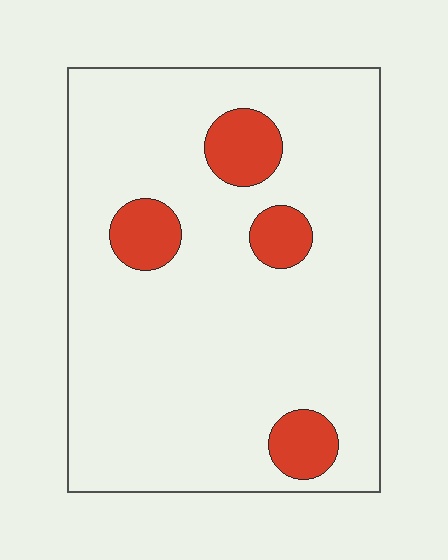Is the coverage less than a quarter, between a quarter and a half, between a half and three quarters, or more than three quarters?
Less than a quarter.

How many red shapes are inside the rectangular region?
4.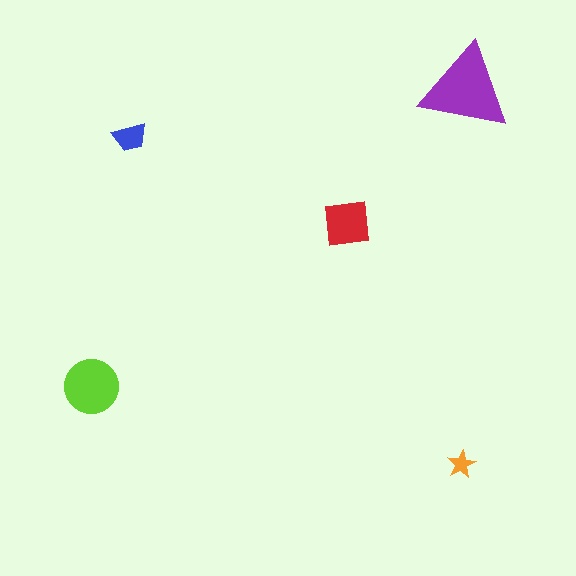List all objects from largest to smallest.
The purple triangle, the lime circle, the red square, the blue trapezoid, the orange star.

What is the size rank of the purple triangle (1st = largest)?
1st.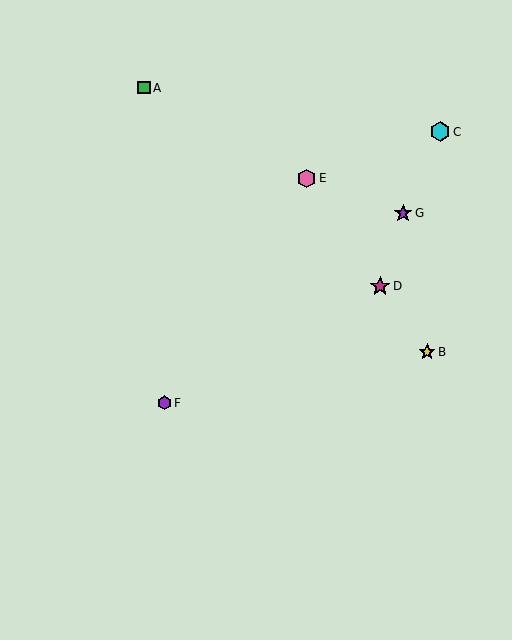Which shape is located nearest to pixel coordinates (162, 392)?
The purple hexagon (labeled F) at (164, 403) is nearest to that location.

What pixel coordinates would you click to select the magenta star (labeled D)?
Click at (380, 286) to select the magenta star D.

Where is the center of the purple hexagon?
The center of the purple hexagon is at (164, 403).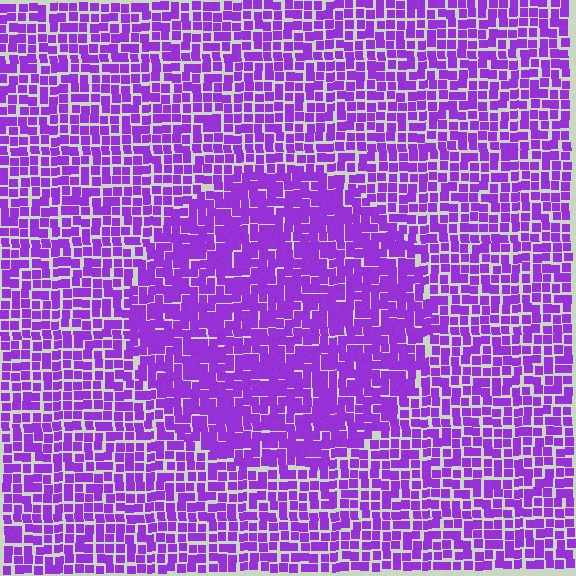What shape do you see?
I see a circle.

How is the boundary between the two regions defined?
The boundary is defined by a change in element density (approximately 1.4x ratio). All elements are the same color, size, and shape.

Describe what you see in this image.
The image contains small purple elements arranged at two different densities. A circle-shaped region is visible where the elements are more densely packed than the surrounding area.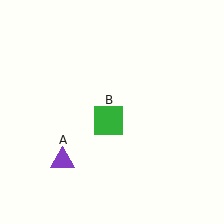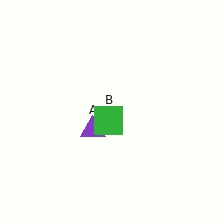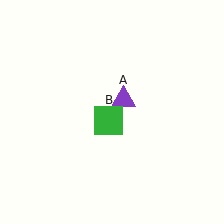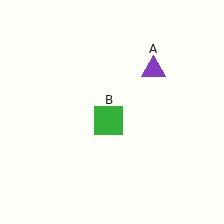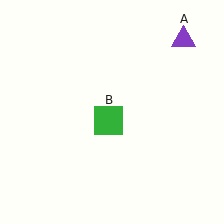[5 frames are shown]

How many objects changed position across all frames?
1 object changed position: purple triangle (object A).